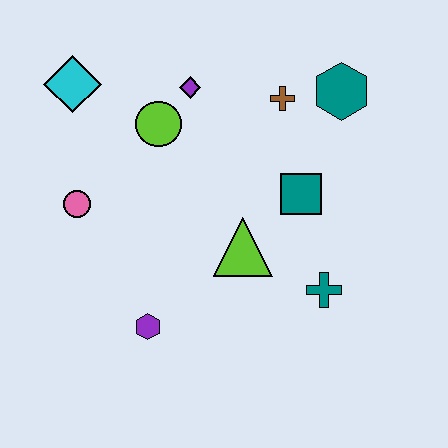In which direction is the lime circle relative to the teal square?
The lime circle is to the left of the teal square.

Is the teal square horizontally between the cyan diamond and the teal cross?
Yes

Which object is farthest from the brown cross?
The purple hexagon is farthest from the brown cross.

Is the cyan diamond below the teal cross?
No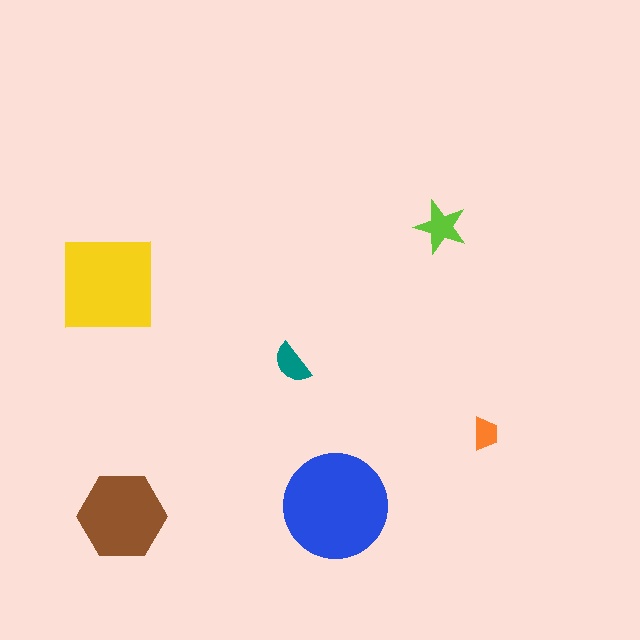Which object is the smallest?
The orange trapezoid.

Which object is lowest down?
The brown hexagon is bottommost.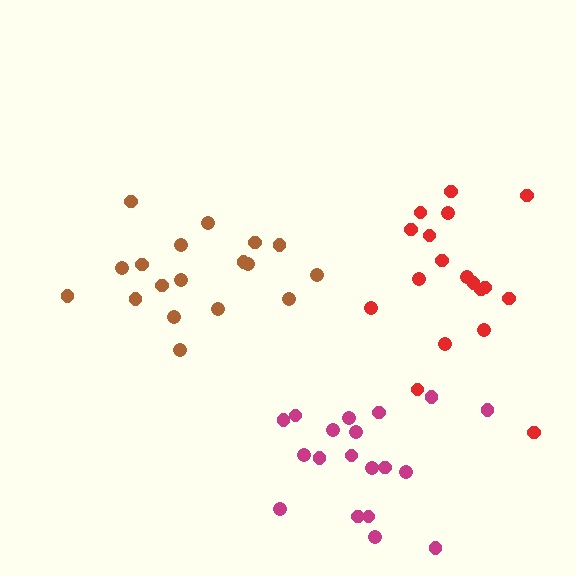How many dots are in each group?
Group 1: 18 dots, Group 2: 18 dots, Group 3: 19 dots (55 total).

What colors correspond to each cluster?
The clusters are colored: brown, red, magenta.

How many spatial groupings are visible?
There are 3 spatial groupings.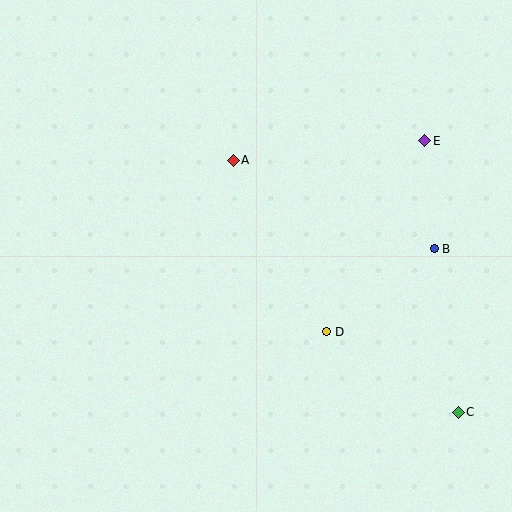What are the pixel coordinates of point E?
Point E is at (425, 141).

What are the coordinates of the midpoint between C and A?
The midpoint between C and A is at (346, 286).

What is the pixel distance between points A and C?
The distance between A and C is 338 pixels.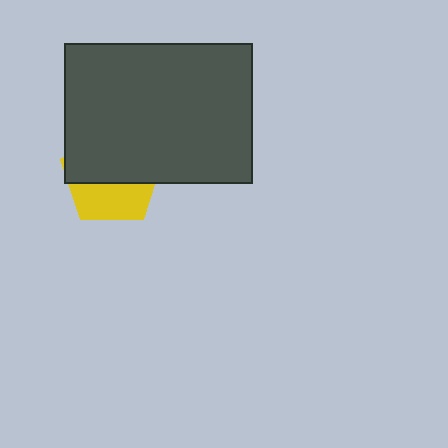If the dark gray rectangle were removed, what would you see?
You would see the complete yellow pentagon.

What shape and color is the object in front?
The object in front is a dark gray rectangle.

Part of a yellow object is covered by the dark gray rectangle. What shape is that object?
It is a pentagon.